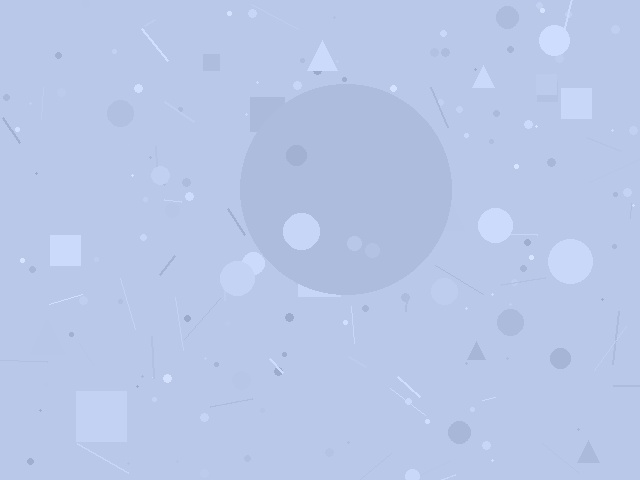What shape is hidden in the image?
A circle is hidden in the image.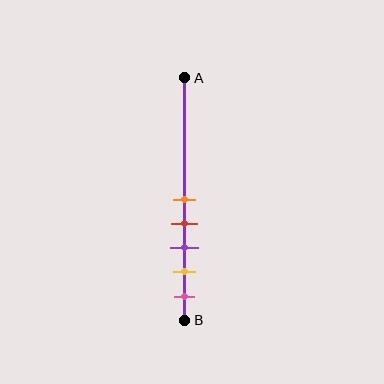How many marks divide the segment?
There are 5 marks dividing the segment.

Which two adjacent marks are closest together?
The orange and red marks are the closest adjacent pair.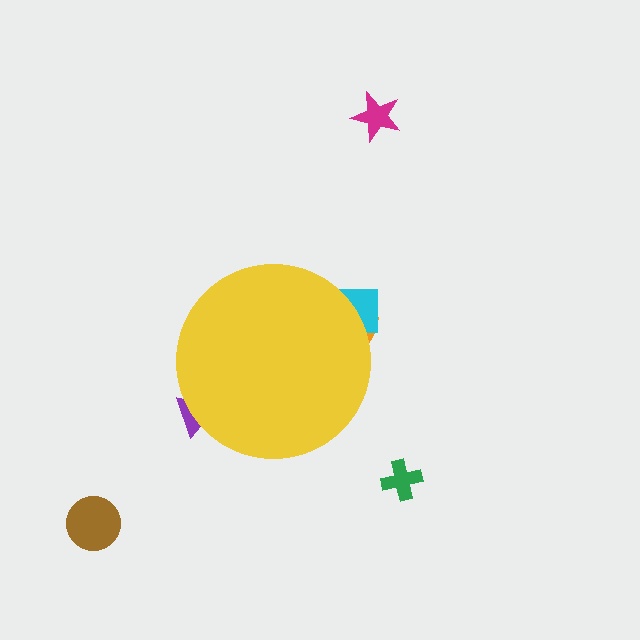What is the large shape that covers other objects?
A yellow circle.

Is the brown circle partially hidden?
No, the brown circle is fully visible.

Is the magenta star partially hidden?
No, the magenta star is fully visible.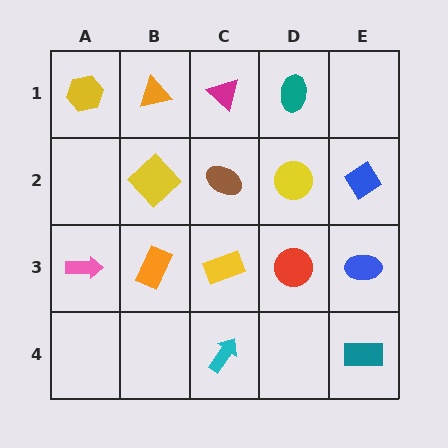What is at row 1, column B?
An orange triangle.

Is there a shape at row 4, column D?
No, that cell is empty.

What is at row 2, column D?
A yellow circle.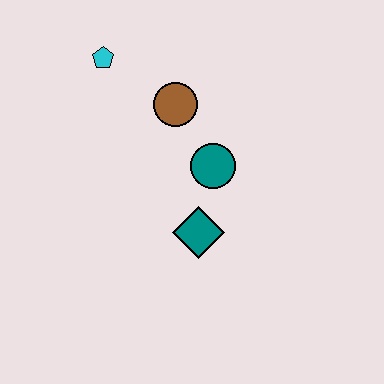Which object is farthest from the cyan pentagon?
The teal diamond is farthest from the cyan pentagon.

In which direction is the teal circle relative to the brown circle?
The teal circle is below the brown circle.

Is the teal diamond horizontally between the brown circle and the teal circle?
Yes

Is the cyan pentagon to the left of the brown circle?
Yes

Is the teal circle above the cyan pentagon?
No